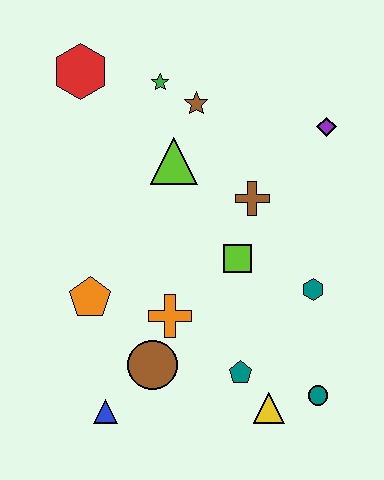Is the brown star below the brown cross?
No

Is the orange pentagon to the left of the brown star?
Yes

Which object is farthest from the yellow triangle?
The red hexagon is farthest from the yellow triangle.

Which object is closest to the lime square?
The brown cross is closest to the lime square.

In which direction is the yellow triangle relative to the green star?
The yellow triangle is below the green star.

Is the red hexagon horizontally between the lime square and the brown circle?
No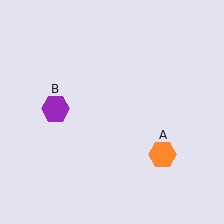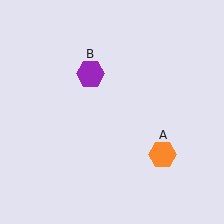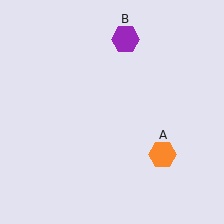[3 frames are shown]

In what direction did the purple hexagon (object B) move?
The purple hexagon (object B) moved up and to the right.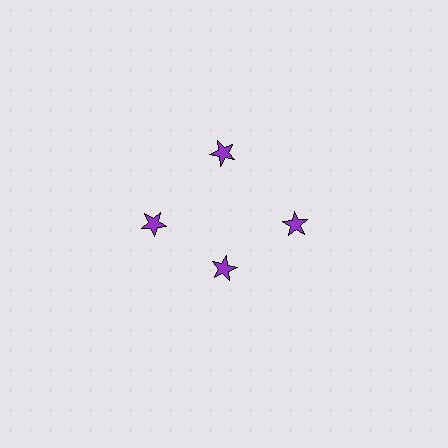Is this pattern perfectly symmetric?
No. The 4 purple stars are arranged in a ring, but one element near the 6 o'clock position is pulled inward toward the center, breaking the 4-fold rotational symmetry.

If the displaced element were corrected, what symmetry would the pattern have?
It would have 4-fold rotational symmetry — the pattern would map onto itself every 90 degrees.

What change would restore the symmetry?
The symmetry would be restored by moving it outward, back onto the ring so that all 4 stars sit at equal angles and equal distance from the center.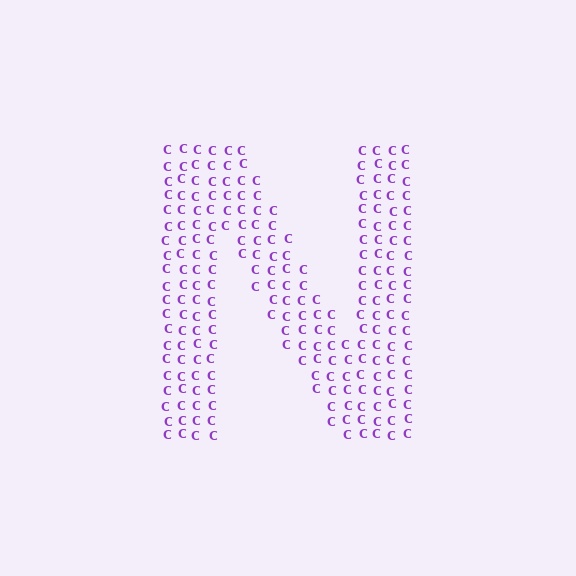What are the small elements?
The small elements are letter C's.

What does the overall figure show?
The overall figure shows the letter N.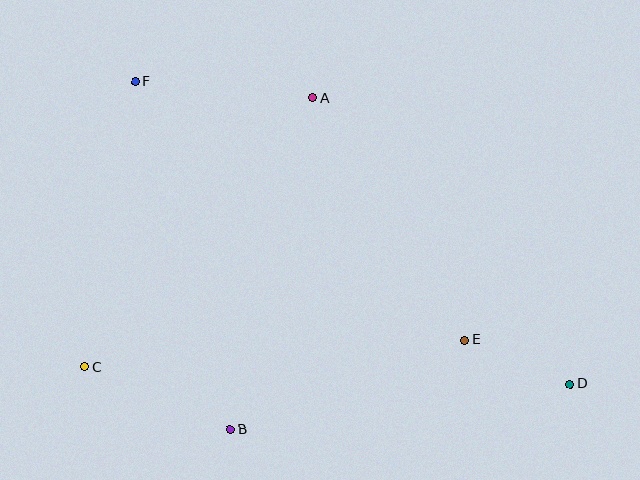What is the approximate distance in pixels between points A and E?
The distance between A and E is approximately 286 pixels.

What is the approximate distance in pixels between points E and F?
The distance between E and F is approximately 419 pixels.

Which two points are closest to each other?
Points D and E are closest to each other.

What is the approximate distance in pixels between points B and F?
The distance between B and F is approximately 360 pixels.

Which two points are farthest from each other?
Points D and F are farthest from each other.